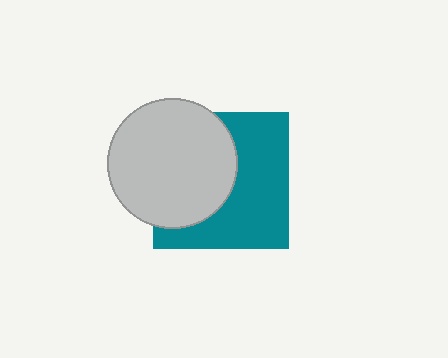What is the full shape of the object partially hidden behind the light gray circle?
The partially hidden object is a teal square.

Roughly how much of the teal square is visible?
About half of it is visible (roughly 54%).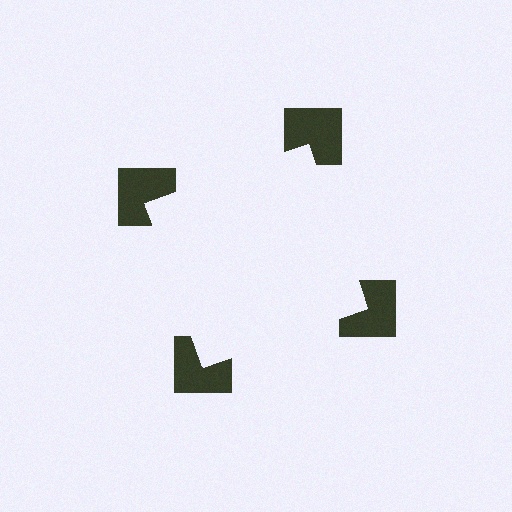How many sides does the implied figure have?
4 sides.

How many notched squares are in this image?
There are 4 — one at each vertex of the illusory square.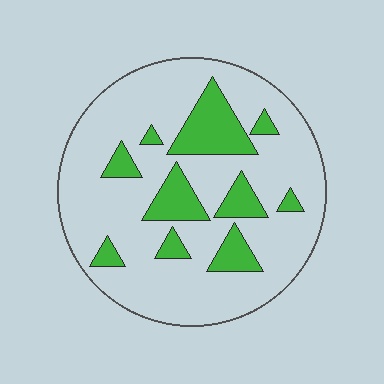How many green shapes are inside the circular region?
10.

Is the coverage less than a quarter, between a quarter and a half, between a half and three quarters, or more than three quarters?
Less than a quarter.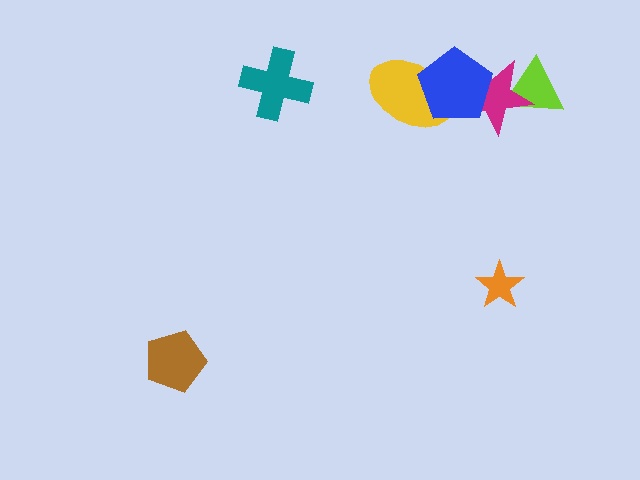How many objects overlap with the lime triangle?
1 object overlaps with the lime triangle.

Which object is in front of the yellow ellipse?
The blue pentagon is in front of the yellow ellipse.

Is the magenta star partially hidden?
Yes, it is partially covered by another shape.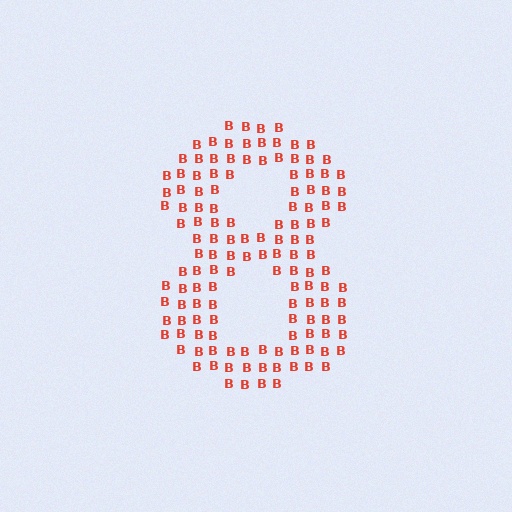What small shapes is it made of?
It is made of small letter B's.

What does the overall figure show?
The overall figure shows the digit 8.